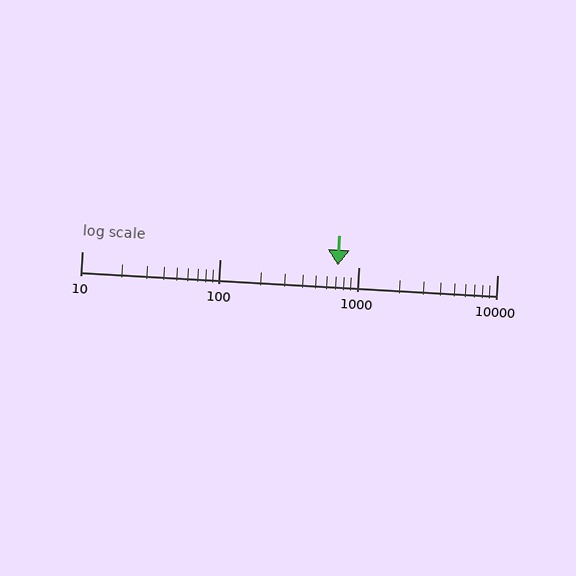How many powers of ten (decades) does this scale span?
The scale spans 3 decades, from 10 to 10000.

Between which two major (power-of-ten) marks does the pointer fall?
The pointer is between 100 and 1000.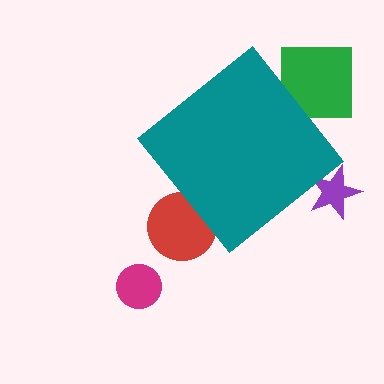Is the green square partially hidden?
Yes, the green square is partially hidden behind the teal diamond.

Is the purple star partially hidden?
Yes, the purple star is partially hidden behind the teal diamond.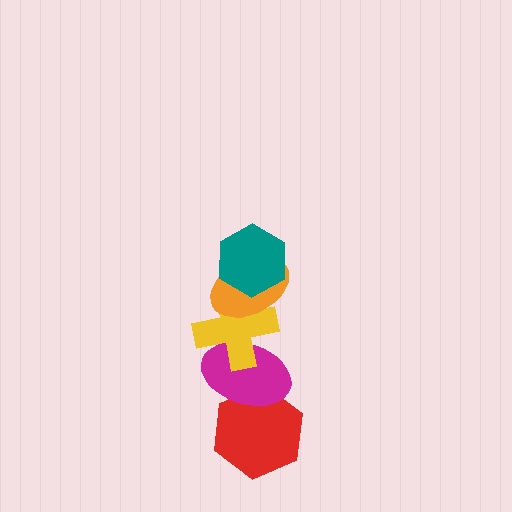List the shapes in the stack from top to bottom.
From top to bottom: the teal hexagon, the orange ellipse, the yellow cross, the magenta ellipse, the red hexagon.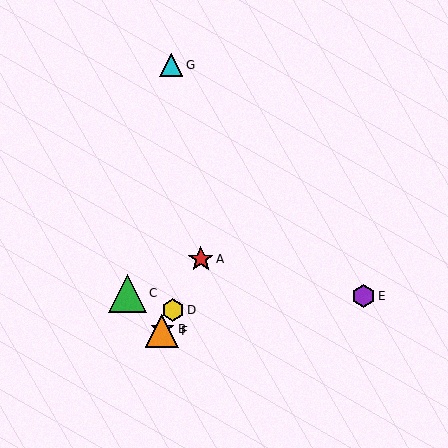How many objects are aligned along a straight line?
4 objects (A, B, D, F) are aligned along a straight line.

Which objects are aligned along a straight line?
Objects A, B, D, F are aligned along a straight line.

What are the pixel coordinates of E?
Object E is at (363, 296).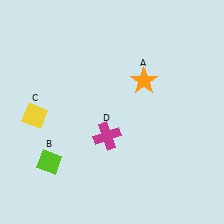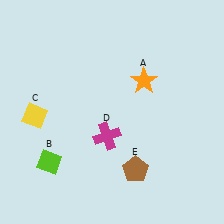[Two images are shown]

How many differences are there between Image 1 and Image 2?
There is 1 difference between the two images.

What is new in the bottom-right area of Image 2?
A brown pentagon (E) was added in the bottom-right area of Image 2.